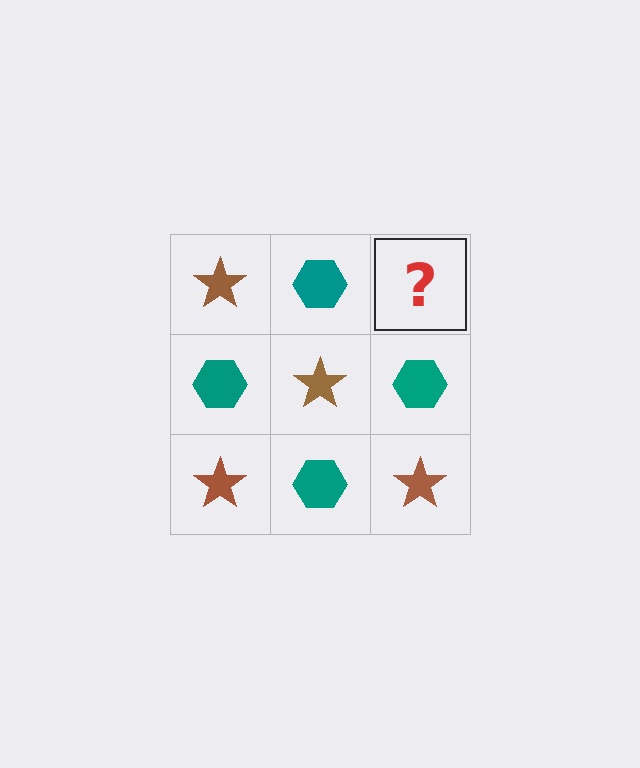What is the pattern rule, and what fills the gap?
The rule is that it alternates brown star and teal hexagon in a checkerboard pattern. The gap should be filled with a brown star.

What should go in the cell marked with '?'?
The missing cell should contain a brown star.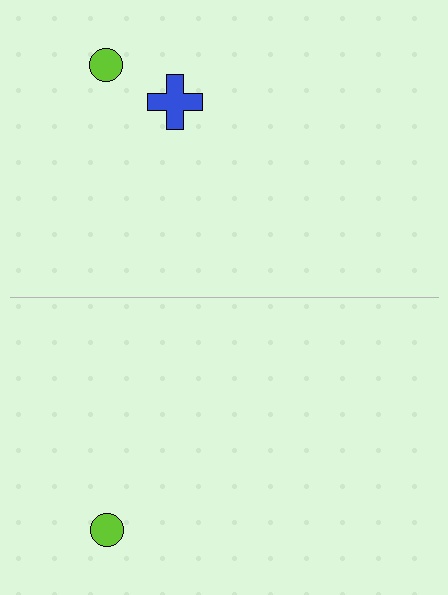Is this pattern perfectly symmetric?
No, the pattern is not perfectly symmetric. A blue cross is missing from the bottom side.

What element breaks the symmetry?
A blue cross is missing from the bottom side.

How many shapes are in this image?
There are 3 shapes in this image.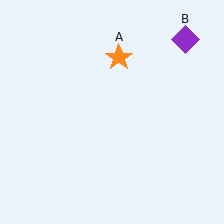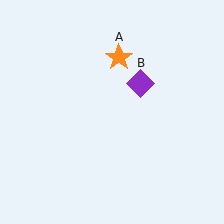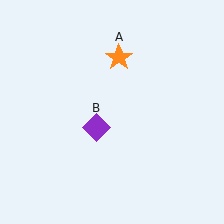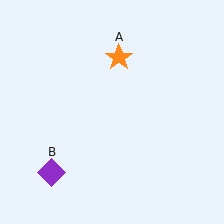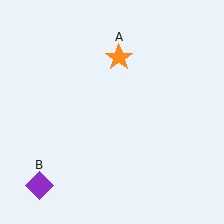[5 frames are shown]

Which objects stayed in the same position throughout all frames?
Orange star (object A) remained stationary.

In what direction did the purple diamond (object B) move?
The purple diamond (object B) moved down and to the left.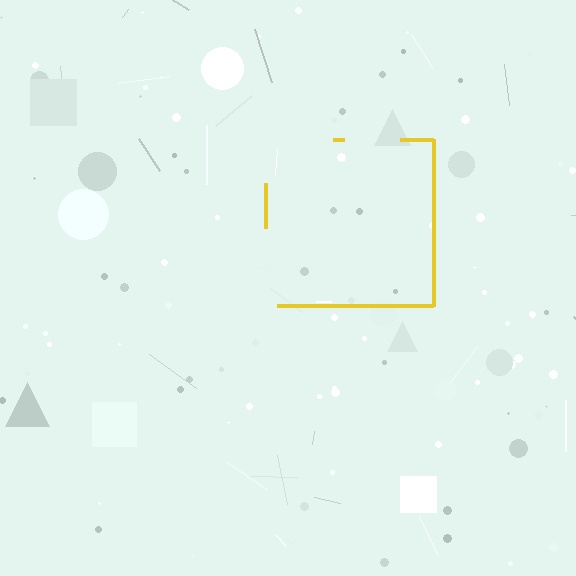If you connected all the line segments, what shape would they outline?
They would outline a square.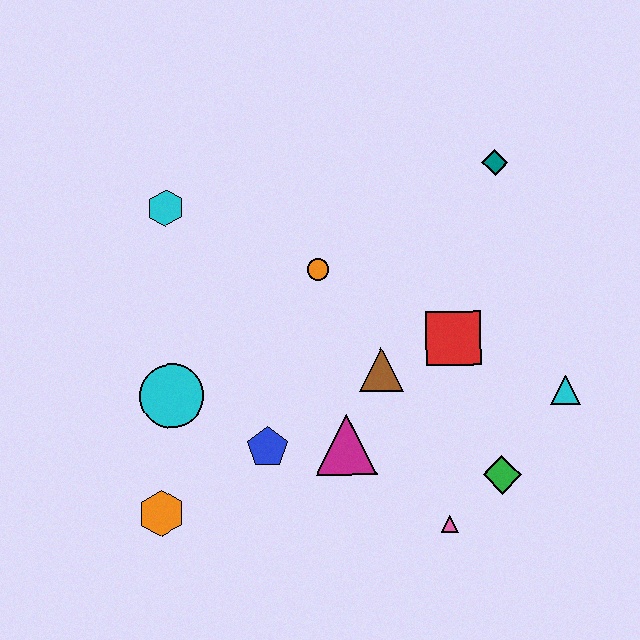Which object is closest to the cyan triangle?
The green diamond is closest to the cyan triangle.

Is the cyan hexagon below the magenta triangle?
No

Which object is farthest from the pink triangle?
The cyan hexagon is farthest from the pink triangle.